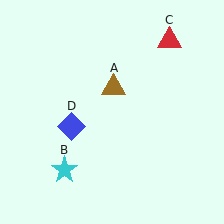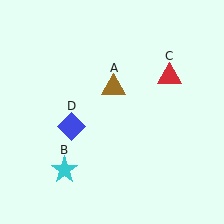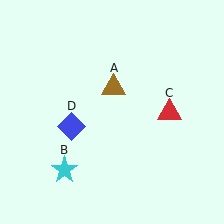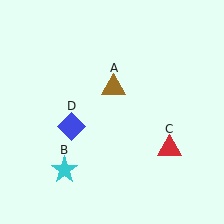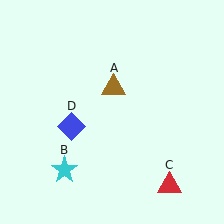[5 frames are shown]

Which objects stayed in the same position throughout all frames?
Brown triangle (object A) and cyan star (object B) and blue diamond (object D) remained stationary.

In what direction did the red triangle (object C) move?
The red triangle (object C) moved down.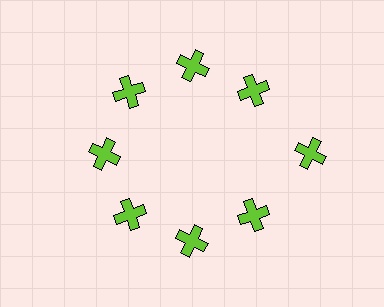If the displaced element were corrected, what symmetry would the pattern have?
It would have 8-fold rotational symmetry — the pattern would map onto itself every 45 degrees.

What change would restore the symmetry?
The symmetry would be restored by moving it inward, back onto the ring so that all 8 crosses sit at equal angles and equal distance from the center.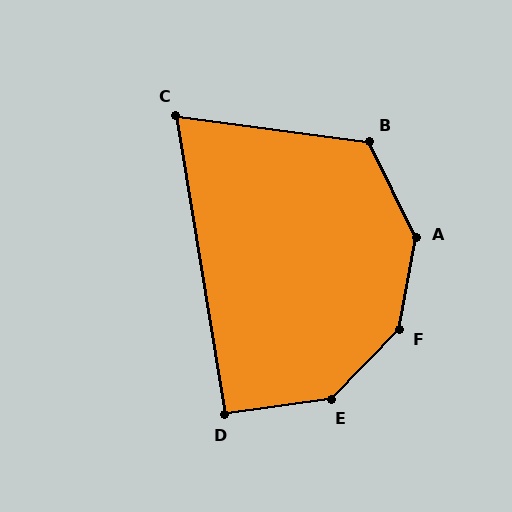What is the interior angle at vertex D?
Approximately 91 degrees (approximately right).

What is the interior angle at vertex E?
Approximately 143 degrees (obtuse).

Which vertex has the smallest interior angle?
C, at approximately 73 degrees.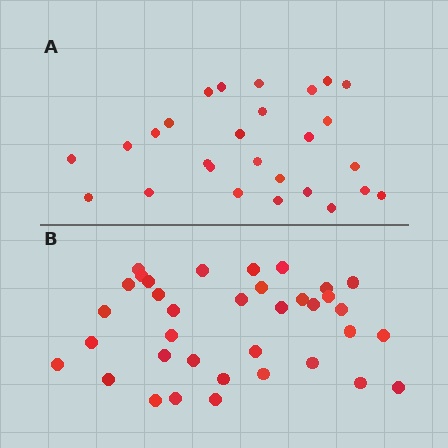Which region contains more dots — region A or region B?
Region B (the bottom region) has more dots.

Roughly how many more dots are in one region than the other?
Region B has roughly 8 or so more dots than region A.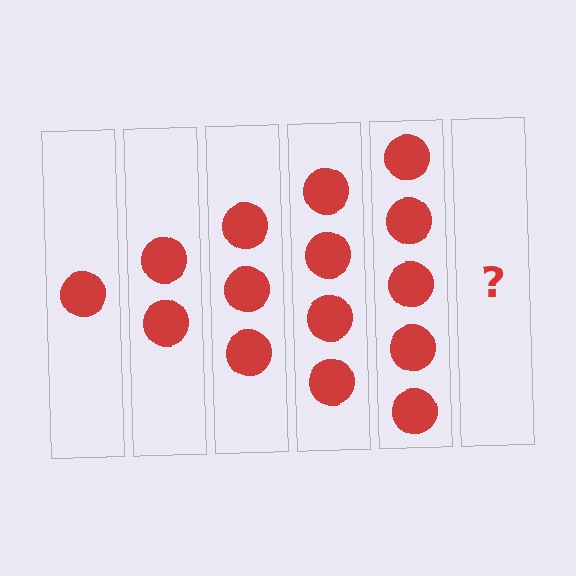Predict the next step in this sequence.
The next step is 6 circles.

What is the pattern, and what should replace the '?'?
The pattern is that each step adds one more circle. The '?' should be 6 circles.